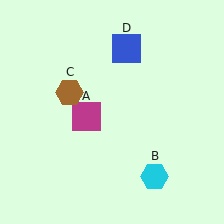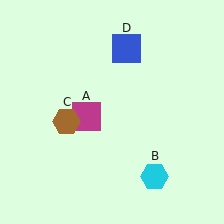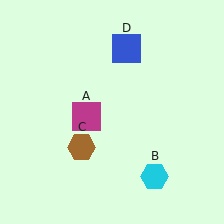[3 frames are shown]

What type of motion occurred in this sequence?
The brown hexagon (object C) rotated counterclockwise around the center of the scene.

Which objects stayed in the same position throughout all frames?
Magenta square (object A) and cyan hexagon (object B) and blue square (object D) remained stationary.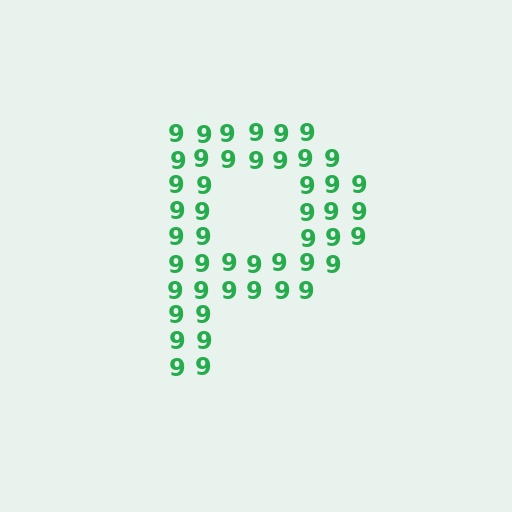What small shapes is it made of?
It is made of small digit 9's.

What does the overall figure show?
The overall figure shows the letter P.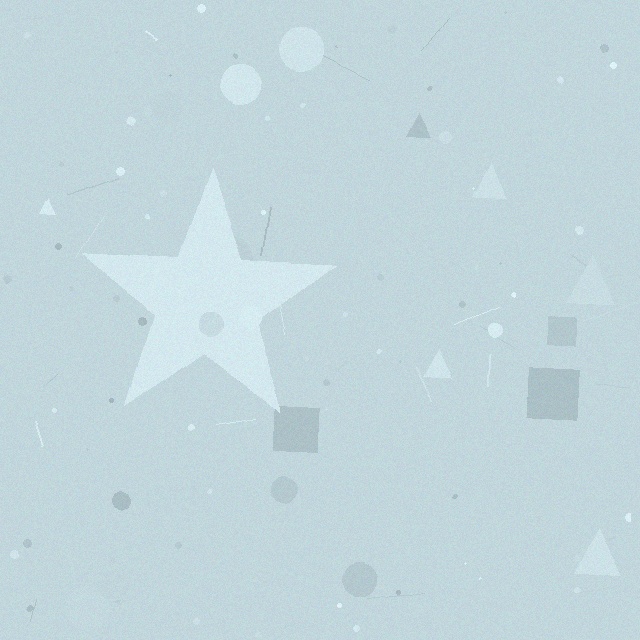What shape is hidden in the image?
A star is hidden in the image.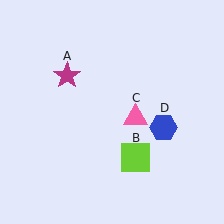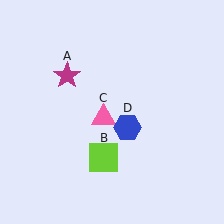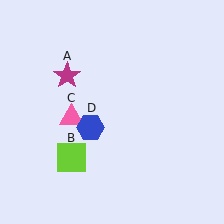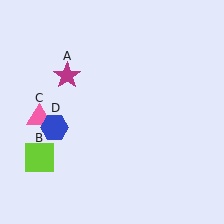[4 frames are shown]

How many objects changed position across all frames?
3 objects changed position: lime square (object B), pink triangle (object C), blue hexagon (object D).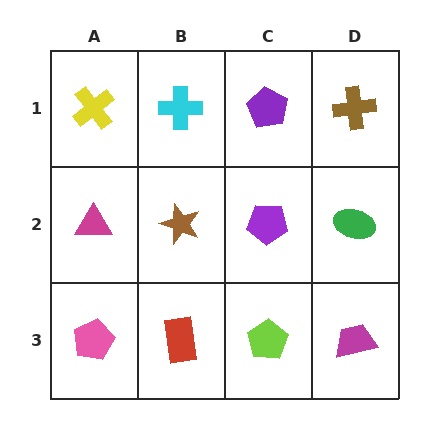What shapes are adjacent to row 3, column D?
A green ellipse (row 2, column D), a lime pentagon (row 3, column C).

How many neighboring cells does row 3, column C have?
3.